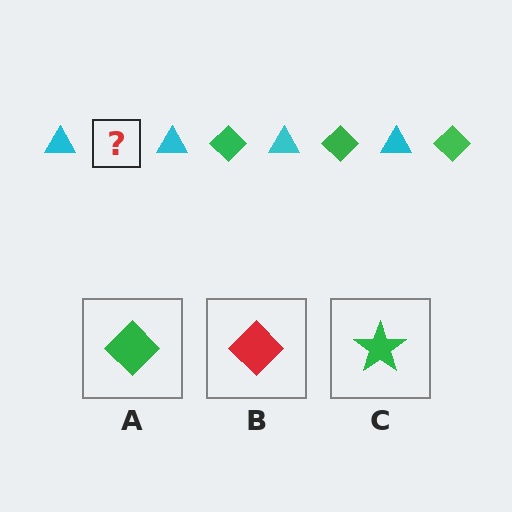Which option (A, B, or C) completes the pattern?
A.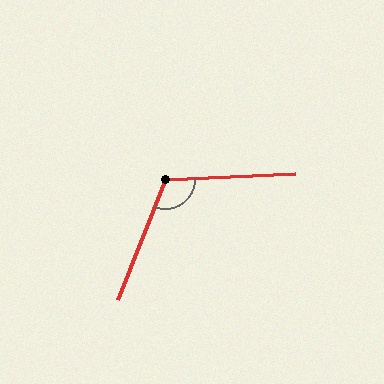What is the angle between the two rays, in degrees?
Approximately 115 degrees.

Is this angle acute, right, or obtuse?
It is obtuse.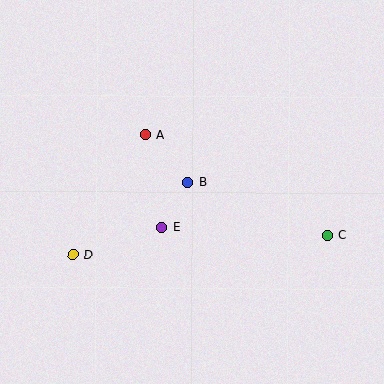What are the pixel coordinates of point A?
Point A is at (145, 134).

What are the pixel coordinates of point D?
Point D is at (73, 255).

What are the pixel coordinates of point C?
Point C is at (327, 235).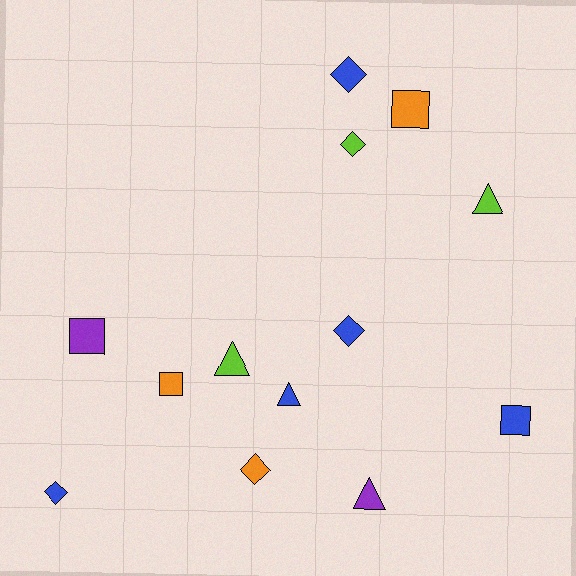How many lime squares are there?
There are no lime squares.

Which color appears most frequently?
Blue, with 5 objects.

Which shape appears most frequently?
Diamond, with 5 objects.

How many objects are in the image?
There are 13 objects.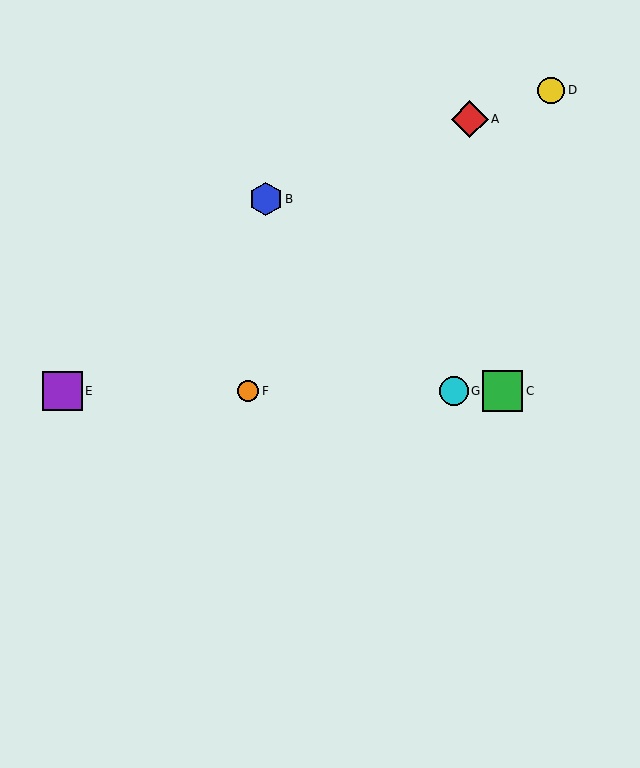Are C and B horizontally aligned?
No, C is at y≈391 and B is at y≈199.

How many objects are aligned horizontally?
4 objects (C, E, F, G) are aligned horizontally.